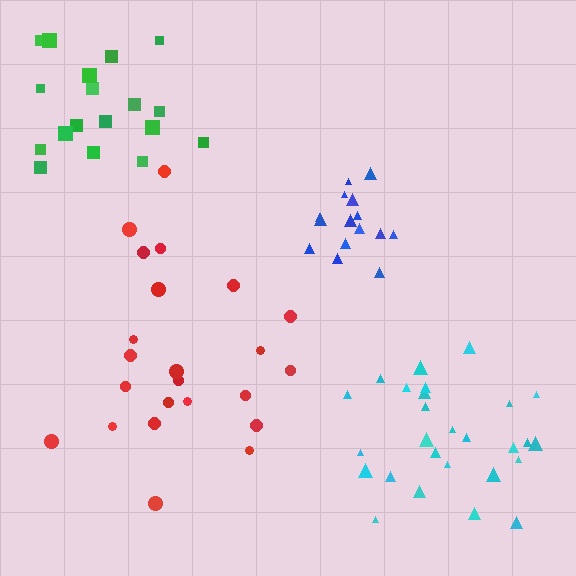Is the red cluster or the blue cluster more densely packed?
Blue.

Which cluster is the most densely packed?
Blue.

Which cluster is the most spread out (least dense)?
Green.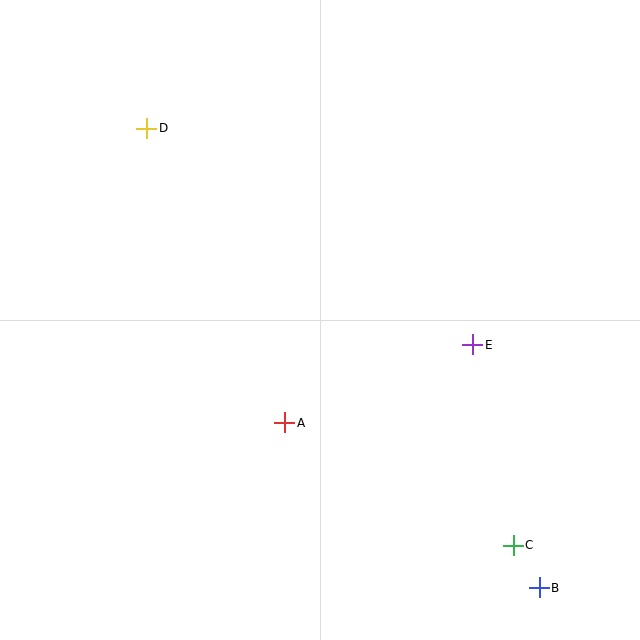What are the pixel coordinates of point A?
Point A is at (285, 423).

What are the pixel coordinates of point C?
Point C is at (513, 545).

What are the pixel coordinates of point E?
Point E is at (473, 345).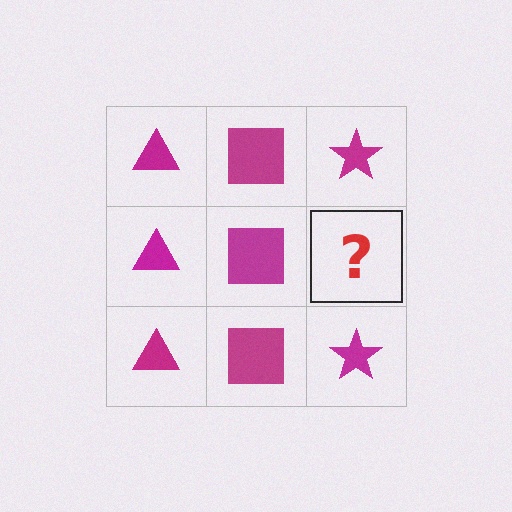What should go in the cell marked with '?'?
The missing cell should contain a magenta star.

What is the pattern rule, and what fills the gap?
The rule is that each column has a consistent shape. The gap should be filled with a magenta star.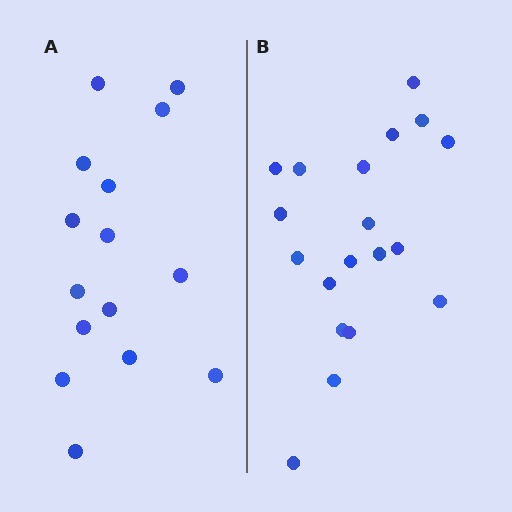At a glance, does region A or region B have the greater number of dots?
Region B (the right region) has more dots.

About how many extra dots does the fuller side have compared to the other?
Region B has about 4 more dots than region A.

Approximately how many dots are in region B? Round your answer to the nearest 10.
About 20 dots. (The exact count is 19, which rounds to 20.)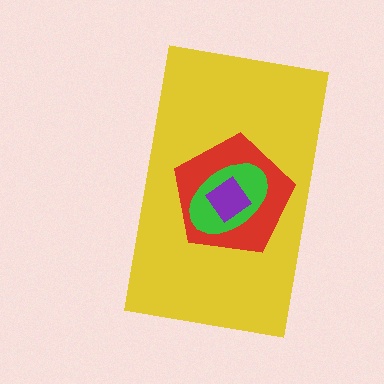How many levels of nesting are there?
4.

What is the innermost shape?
The purple diamond.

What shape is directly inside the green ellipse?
The purple diamond.